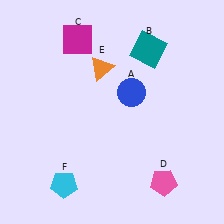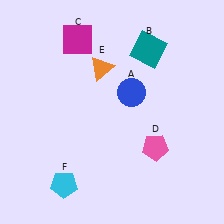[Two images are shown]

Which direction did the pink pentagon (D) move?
The pink pentagon (D) moved up.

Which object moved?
The pink pentagon (D) moved up.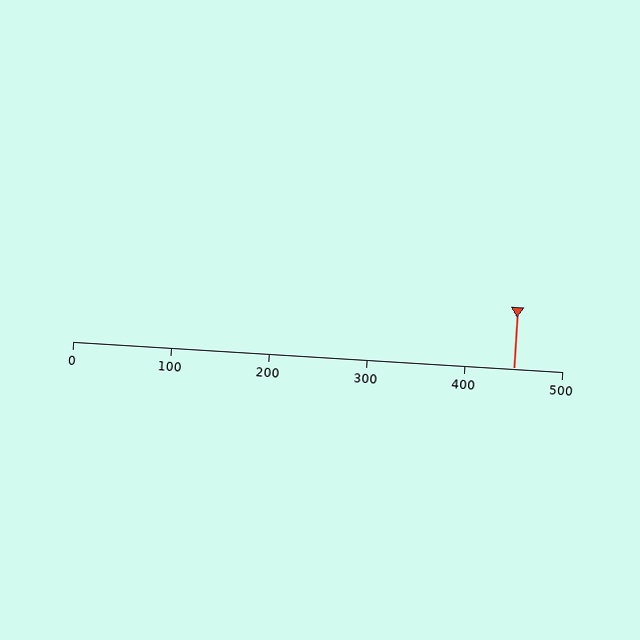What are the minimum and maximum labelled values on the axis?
The axis runs from 0 to 500.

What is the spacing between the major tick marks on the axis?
The major ticks are spaced 100 apart.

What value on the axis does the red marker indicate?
The marker indicates approximately 450.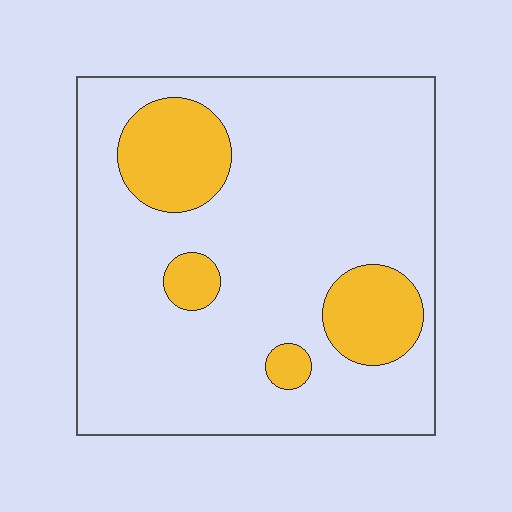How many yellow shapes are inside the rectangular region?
4.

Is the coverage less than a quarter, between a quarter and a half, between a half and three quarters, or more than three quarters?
Less than a quarter.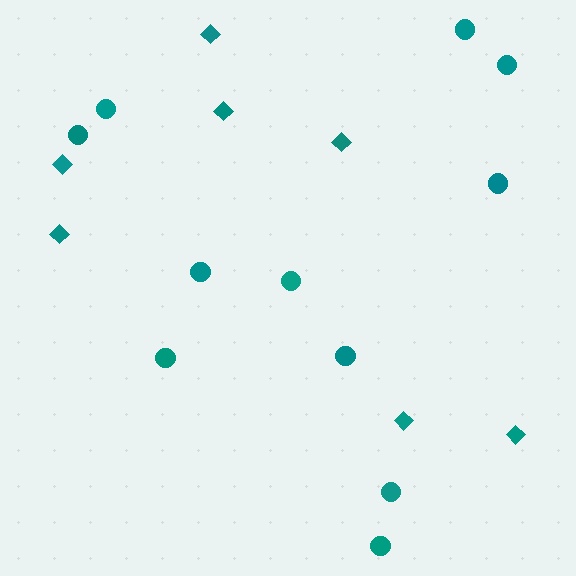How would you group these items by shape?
There are 2 groups: one group of circles (11) and one group of diamonds (7).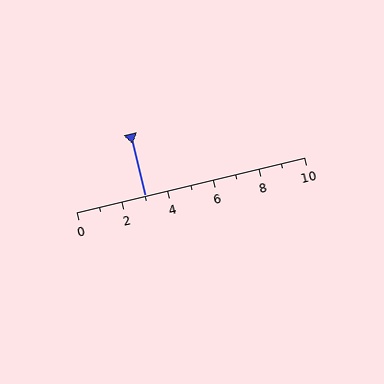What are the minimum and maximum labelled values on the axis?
The axis runs from 0 to 10.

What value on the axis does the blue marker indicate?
The marker indicates approximately 3.